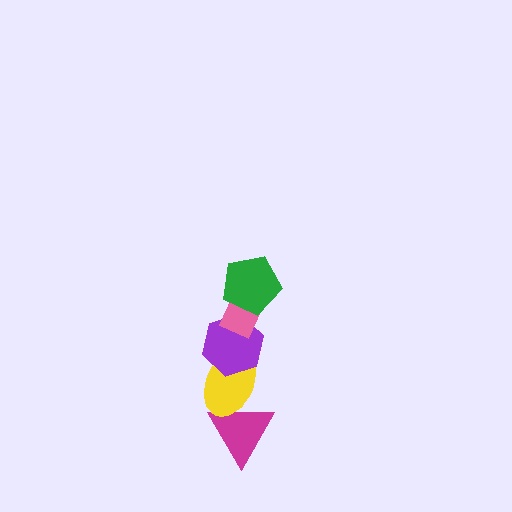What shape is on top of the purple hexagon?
The pink rectangle is on top of the purple hexagon.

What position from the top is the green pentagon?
The green pentagon is 1st from the top.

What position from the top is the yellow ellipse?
The yellow ellipse is 4th from the top.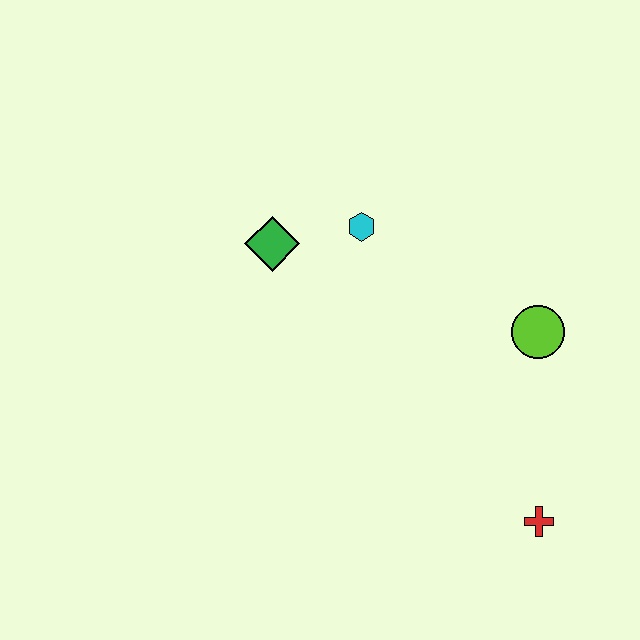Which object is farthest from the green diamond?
The red cross is farthest from the green diamond.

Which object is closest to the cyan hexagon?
The green diamond is closest to the cyan hexagon.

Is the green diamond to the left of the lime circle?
Yes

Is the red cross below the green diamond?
Yes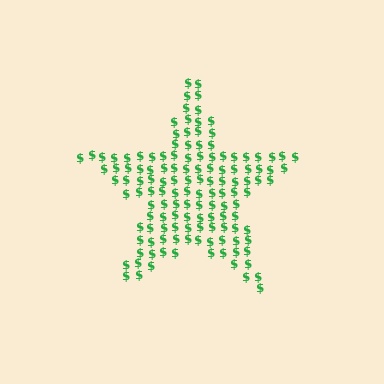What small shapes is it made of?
It is made of small dollar signs.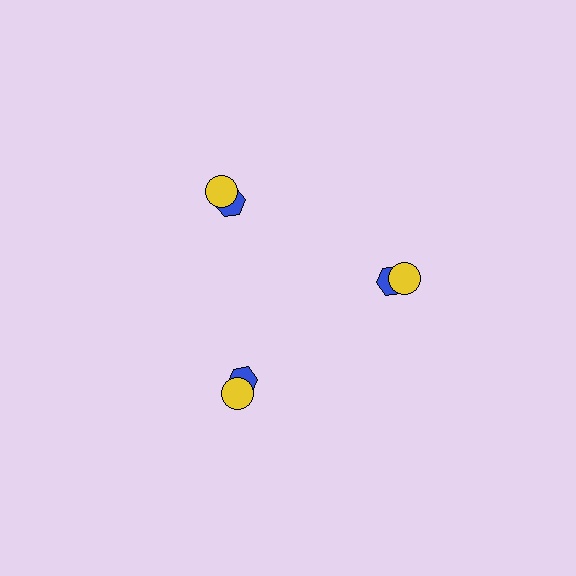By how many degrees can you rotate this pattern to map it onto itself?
The pattern maps onto itself every 120 degrees of rotation.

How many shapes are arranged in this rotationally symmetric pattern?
There are 6 shapes, arranged in 3 groups of 2.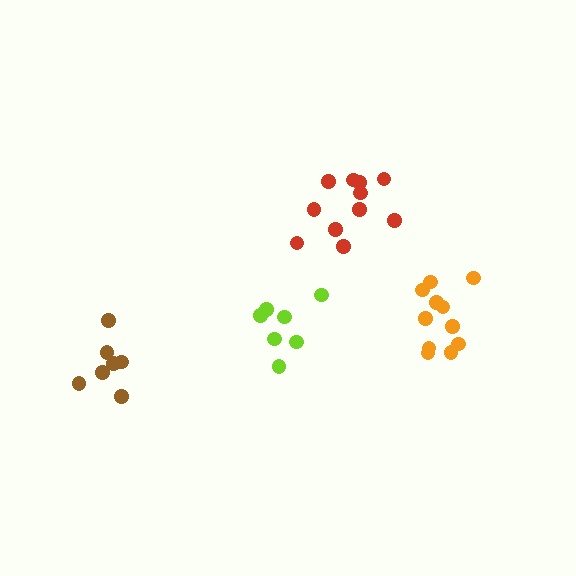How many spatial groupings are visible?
There are 4 spatial groupings.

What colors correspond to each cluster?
The clusters are colored: red, brown, lime, orange.